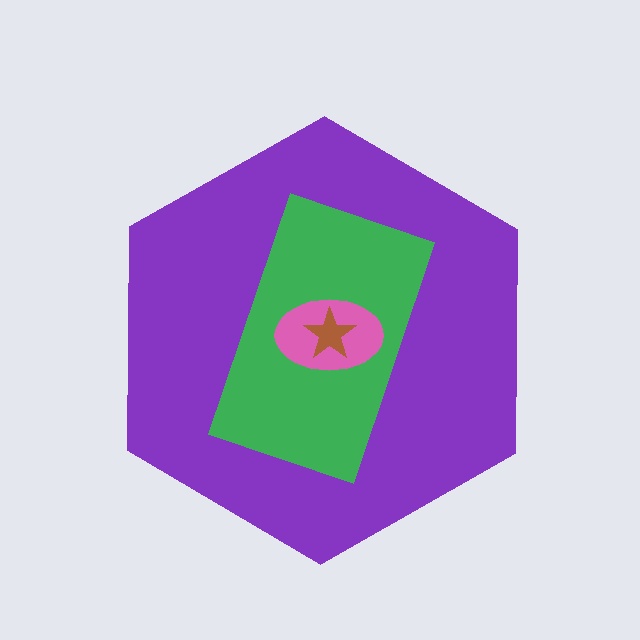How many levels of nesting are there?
4.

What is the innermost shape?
The brown star.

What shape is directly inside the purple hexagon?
The green rectangle.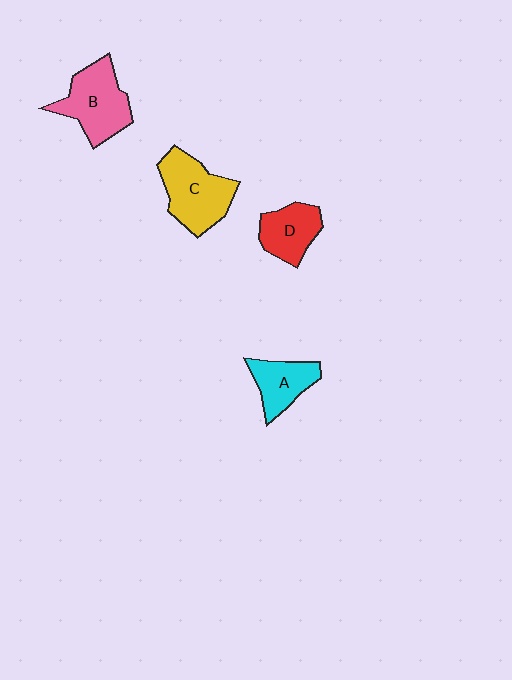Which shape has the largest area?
Shape C (yellow).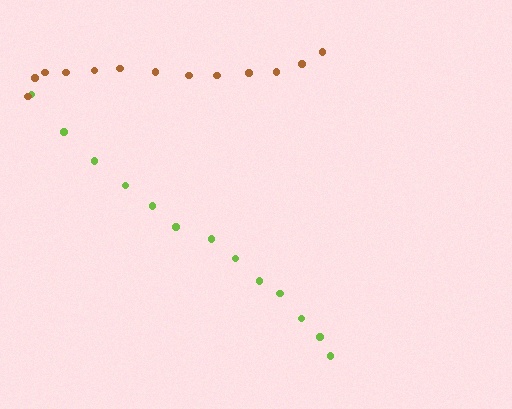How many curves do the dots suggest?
There are 2 distinct paths.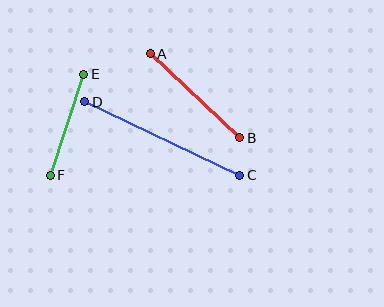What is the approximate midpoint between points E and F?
The midpoint is at approximately (67, 125) pixels.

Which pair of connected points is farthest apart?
Points C and D are farthest apart.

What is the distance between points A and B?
The distance is approximately 123 pixels.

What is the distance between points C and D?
The distance is approximately 172 pixels.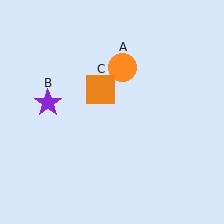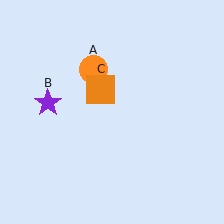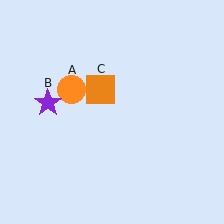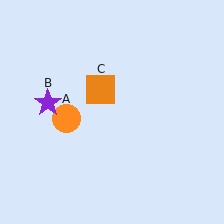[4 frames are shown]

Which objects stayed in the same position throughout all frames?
Purple star (object B) and orange square (object C) remained stationary.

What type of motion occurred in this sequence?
The orange circle (object A) rotated counterclockwise around the center of the scene.